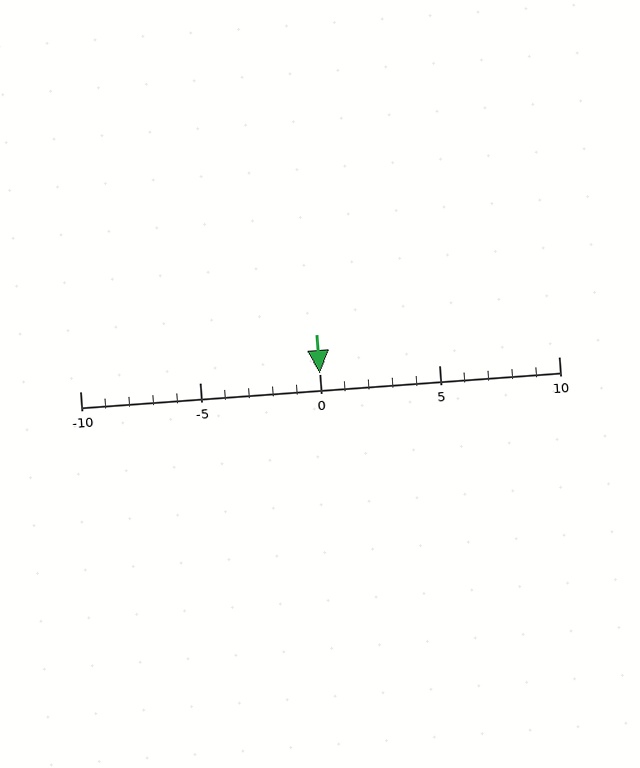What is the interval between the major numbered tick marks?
The major tick marks are spaced 5 units apart.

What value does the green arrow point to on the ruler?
The green arrow points to approximately 0.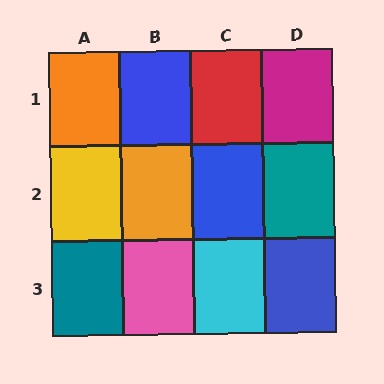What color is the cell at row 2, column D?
Teal.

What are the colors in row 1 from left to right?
Orange, blue, red, magenta.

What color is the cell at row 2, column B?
Orange.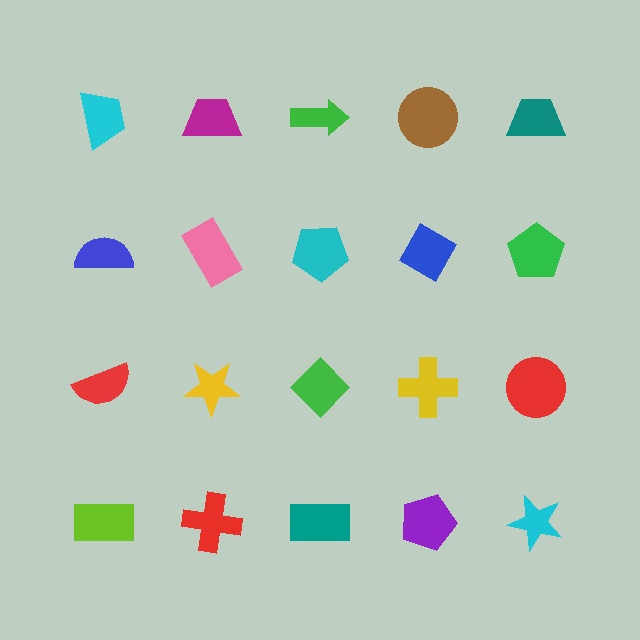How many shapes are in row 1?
5 shapes.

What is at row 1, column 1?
A cyan trapezoid.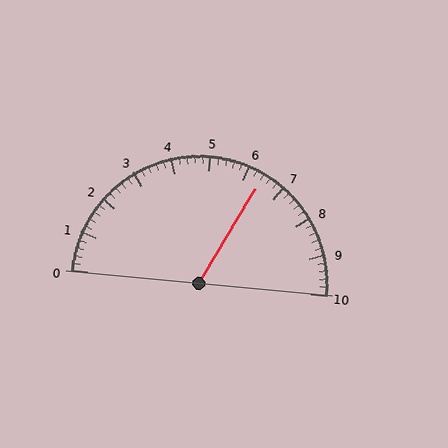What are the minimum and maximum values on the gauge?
The gauge ranges from 0 to 10.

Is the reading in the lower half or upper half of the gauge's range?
The reading is in the upper half of the range (0 to 10).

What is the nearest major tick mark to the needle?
The nearest major tick mark is 6.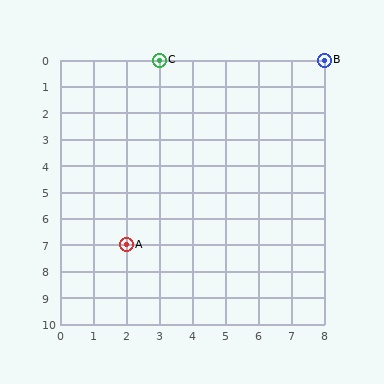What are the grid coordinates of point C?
Point C is at grid coordinates (3, 0).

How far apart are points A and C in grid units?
Points A and C are 1 column and 7 rows apart (about 7.1 grid units diagonally).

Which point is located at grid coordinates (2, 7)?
Point A is at (2, 7).